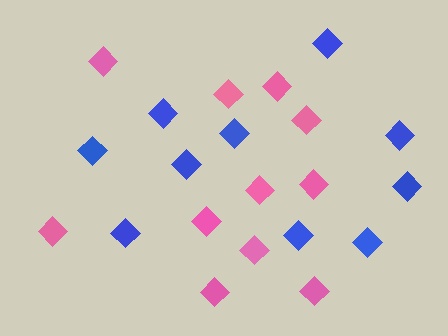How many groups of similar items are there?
There are 2 groups: one group of blue diamonds (10) and one group of pink diamonds (11).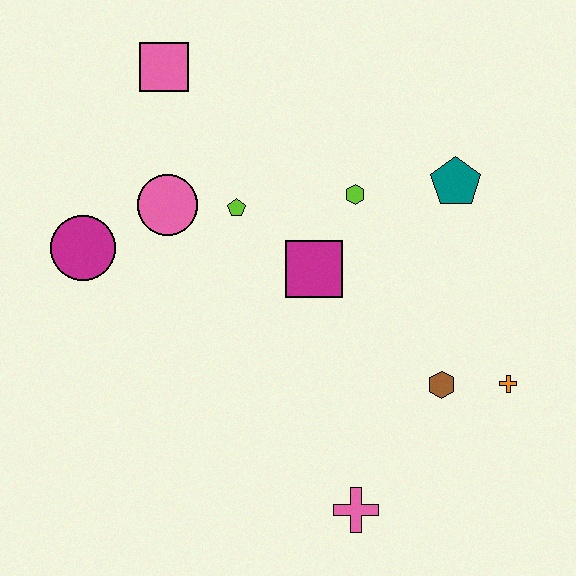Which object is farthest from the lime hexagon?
The pink cross is farthest from the lime hexagon.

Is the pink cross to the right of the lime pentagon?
Yes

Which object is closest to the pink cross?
The brown hexagon is closest to the pink cross.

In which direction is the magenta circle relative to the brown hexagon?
The magenta circle is to the left of the brown hexagon.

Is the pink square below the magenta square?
No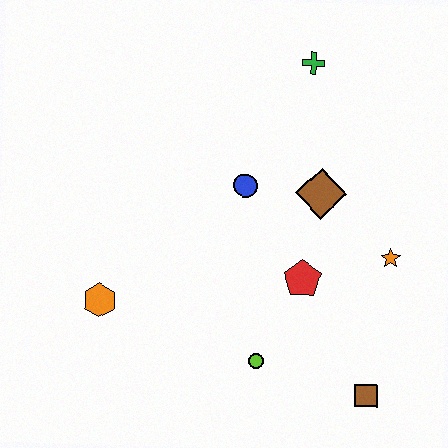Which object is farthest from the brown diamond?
The orange hexagon is farthest from the brown diamond.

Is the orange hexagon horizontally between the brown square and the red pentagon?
No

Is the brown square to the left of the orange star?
Yes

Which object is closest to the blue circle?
The brown diamond is closest to the blue circle.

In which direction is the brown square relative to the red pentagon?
The brown square is below the red pentagon.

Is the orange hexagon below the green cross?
Yes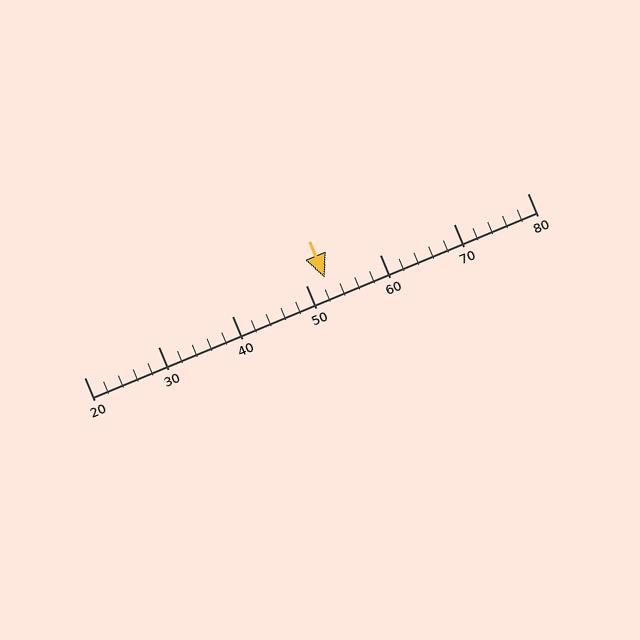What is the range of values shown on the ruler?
The ruler shows values from 20 to 80.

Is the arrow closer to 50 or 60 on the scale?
The arrow is closer to 50.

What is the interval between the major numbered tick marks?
The major tick marks are spaced 10 units apart.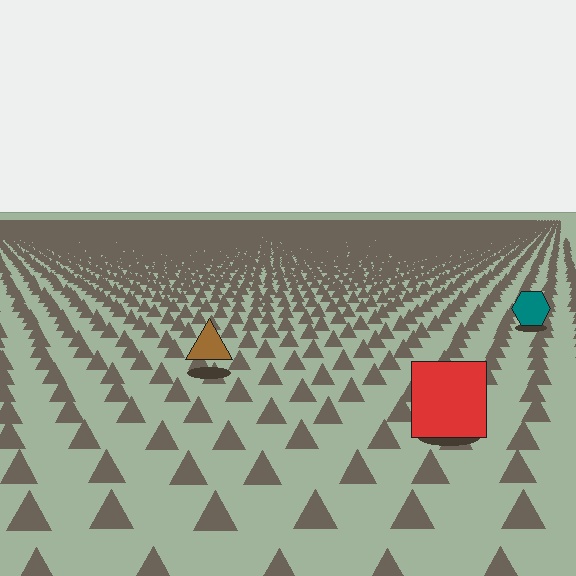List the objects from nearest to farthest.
From nearest to farthest: the red square, the brown triangle, the teal hexagon.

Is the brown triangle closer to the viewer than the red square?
No. The red square is closer — you can tell from the texture gradient: the ground texture is coarser near it.